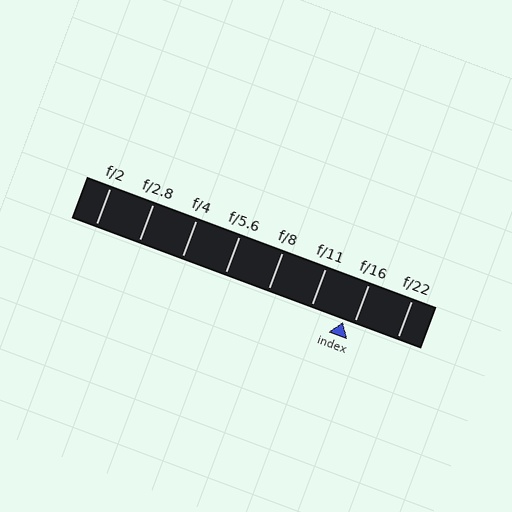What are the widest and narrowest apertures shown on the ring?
The widest aperture shown is f/2 and the narrowest is f/22.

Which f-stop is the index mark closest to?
The index mark is closest to f/16.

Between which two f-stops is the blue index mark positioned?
The index mark is between f/11 and f/16.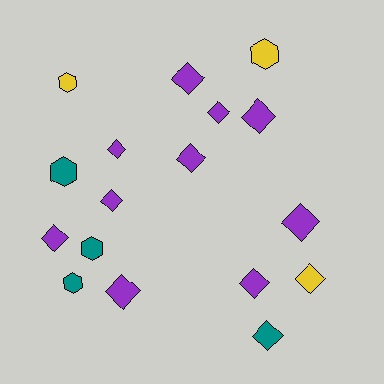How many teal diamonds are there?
There is 1 teal diamond.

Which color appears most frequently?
Purple, with 10 objects.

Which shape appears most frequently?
Diamond, with 12 objects.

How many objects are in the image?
There are 17 objects.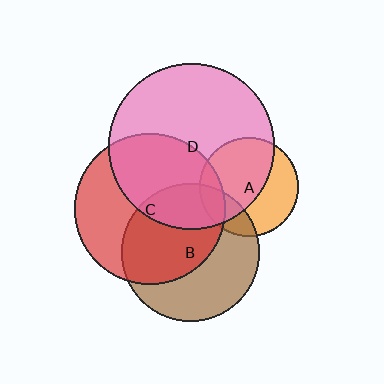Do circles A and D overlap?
Yes.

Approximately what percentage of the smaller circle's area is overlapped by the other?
Approximately 60%.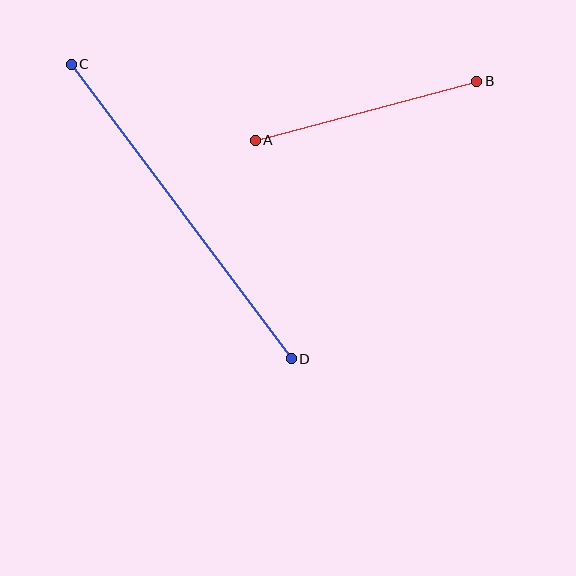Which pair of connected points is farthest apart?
Points C and D are farthest apart.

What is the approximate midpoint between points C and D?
The midpoint is at approximately (181, 211) pixels.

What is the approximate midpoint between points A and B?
The midpoint is at approximately (366, 111) pixels.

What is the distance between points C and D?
The distance is approximately 367 pixels.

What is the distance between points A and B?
The distance is approximately 229 pixels.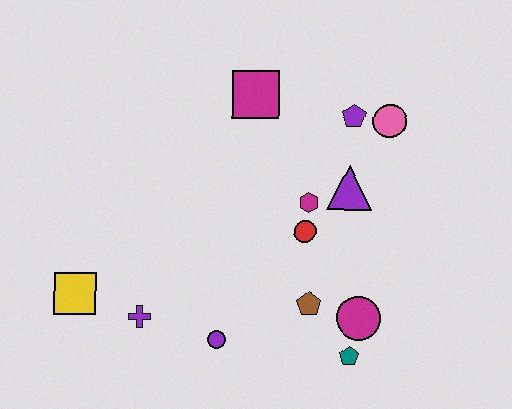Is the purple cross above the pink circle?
No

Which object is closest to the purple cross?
The yellow square is closest to the purple cross.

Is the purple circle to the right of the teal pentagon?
No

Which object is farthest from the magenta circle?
The yellow square is farthest from the magenta circle.